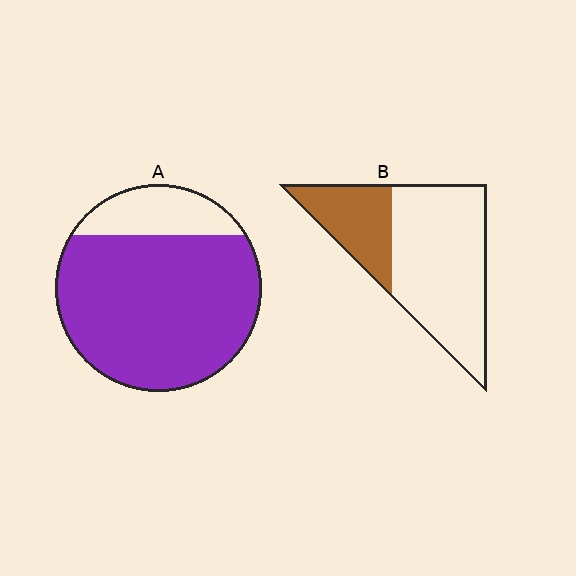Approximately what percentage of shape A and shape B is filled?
A is approximately 80% and B is approximately 30%.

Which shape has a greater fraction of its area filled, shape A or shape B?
Shape A.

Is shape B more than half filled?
No.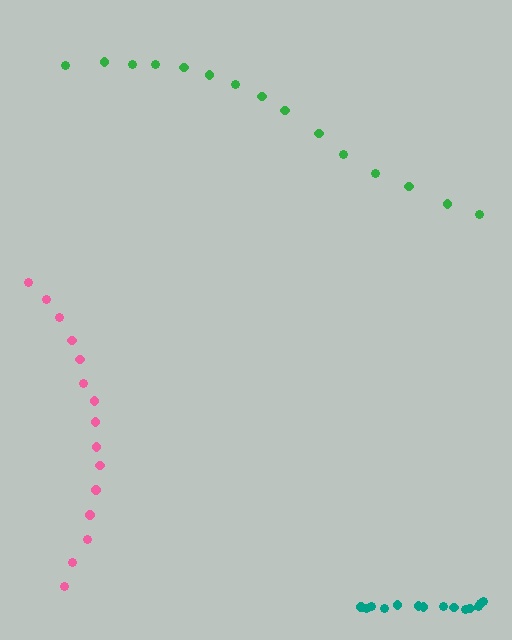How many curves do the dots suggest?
There are 3 distinct paths.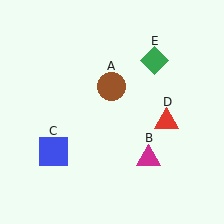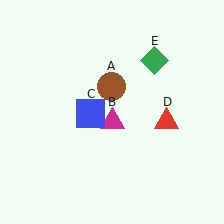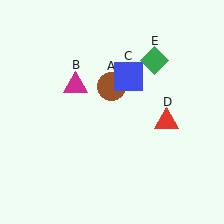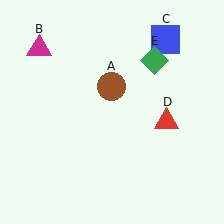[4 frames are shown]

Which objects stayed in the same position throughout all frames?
Brown circle (object A) and red triangle (object D) and green diamond (object E) remained stationary.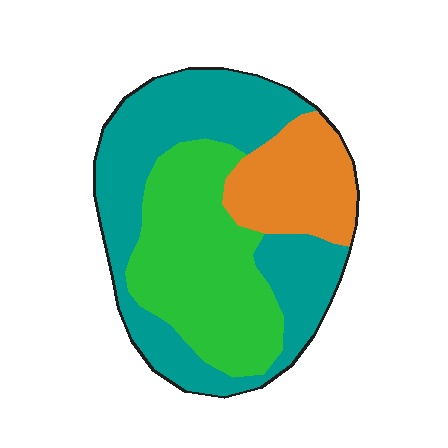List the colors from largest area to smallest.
From largest to smallest: teal, green, orange.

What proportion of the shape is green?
Green covers around 35% of the shape.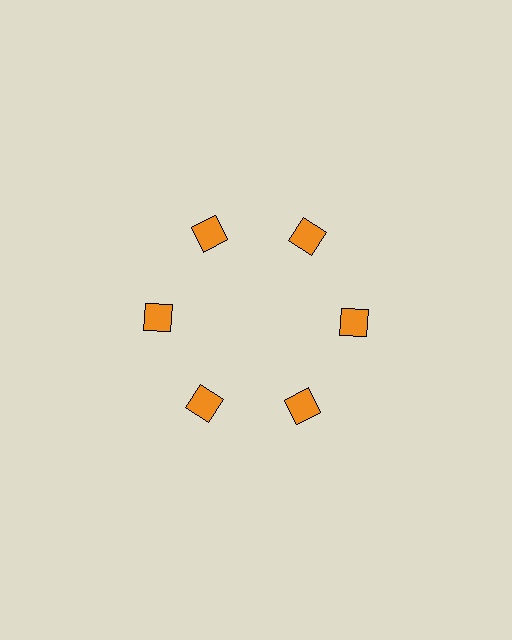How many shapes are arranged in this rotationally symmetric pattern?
There are 6 shapes, arranged in 6 groups of 1.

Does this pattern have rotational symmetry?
Yes, this pattern has 6-fold rotational symmetry. It looks the same after rotating 60 degrees around the center.